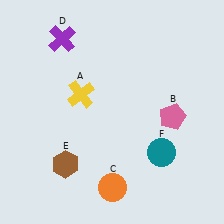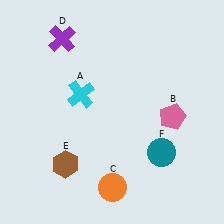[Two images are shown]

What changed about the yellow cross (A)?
In Image 1, A is yellow. In Image 2, it changed to cyan.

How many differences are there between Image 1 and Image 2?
There is 1 difference between the two images.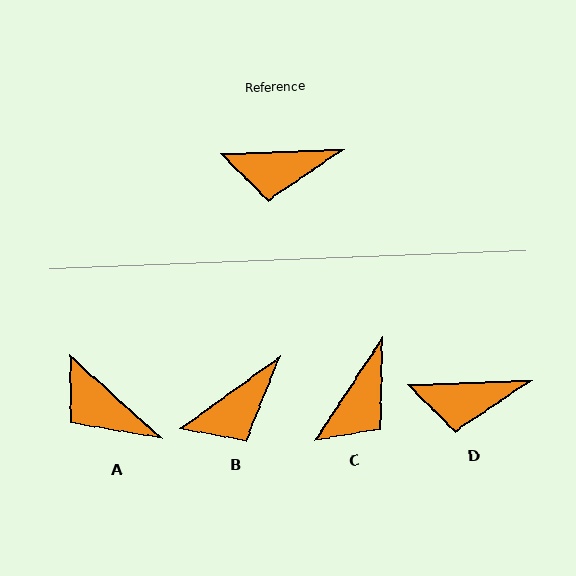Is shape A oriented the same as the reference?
No, it is off by about 44 degrees.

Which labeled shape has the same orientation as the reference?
D.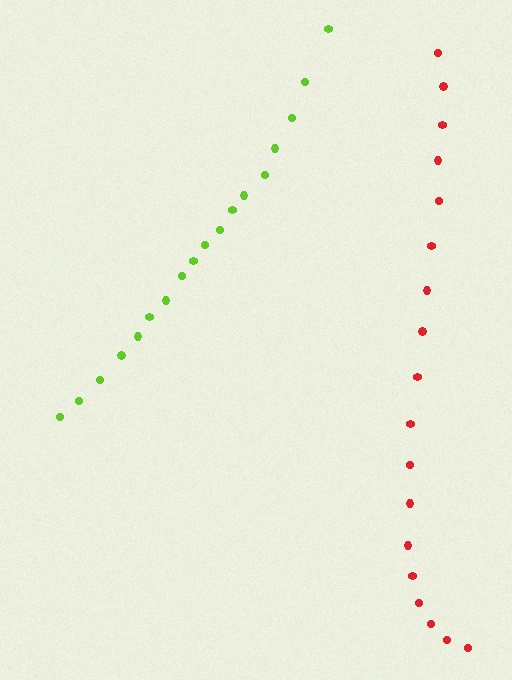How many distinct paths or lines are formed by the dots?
There are 2 distinct paths.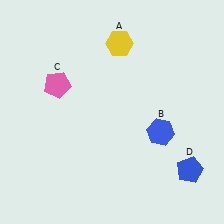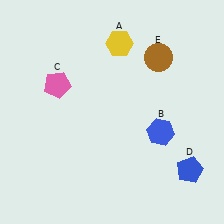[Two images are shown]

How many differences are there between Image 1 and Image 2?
There is 1 difference between the two images.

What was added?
A brown circle (E) was added in Image 2.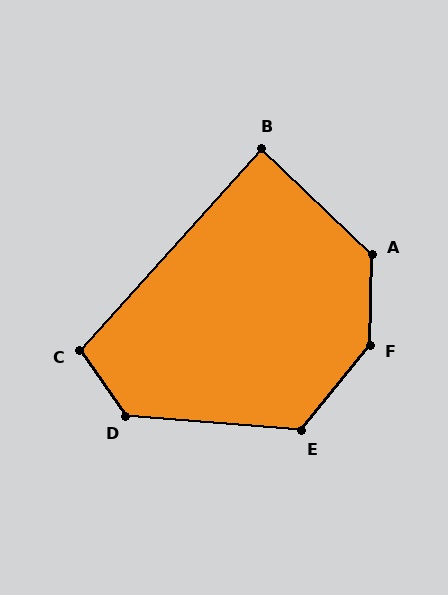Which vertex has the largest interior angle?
F, at approximately 142 degrees.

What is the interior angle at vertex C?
Approximately 103 degrees (obtuse).